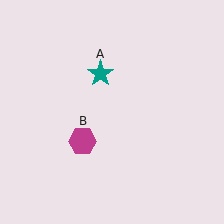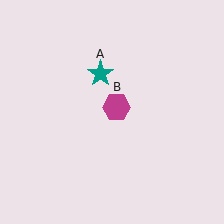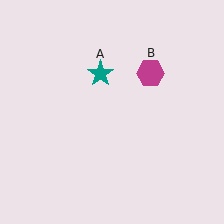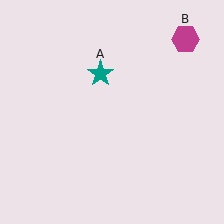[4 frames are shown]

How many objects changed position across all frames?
1 object changed position: magenta hexagon (object B).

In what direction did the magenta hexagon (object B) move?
The magenta hexagon (object B) moved up and to the right.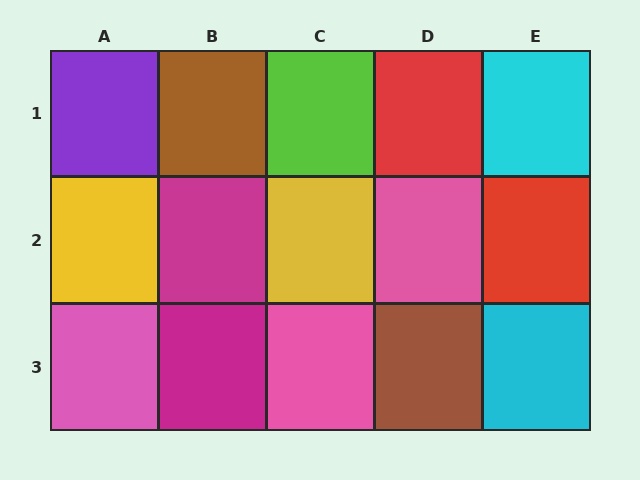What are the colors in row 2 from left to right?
Yellow, magenta, yellow, pink, red.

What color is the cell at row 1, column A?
Purple.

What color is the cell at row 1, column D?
Red.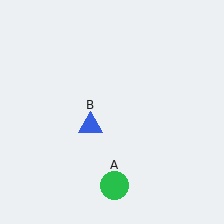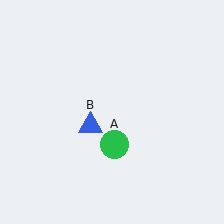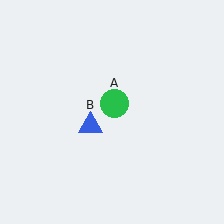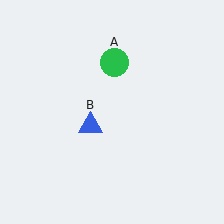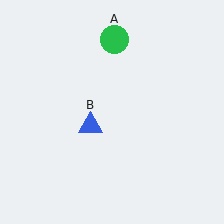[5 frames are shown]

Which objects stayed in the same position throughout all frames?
Blue triangle (object B) remained stationary.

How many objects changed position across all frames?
1 object changed position: green circle (object A).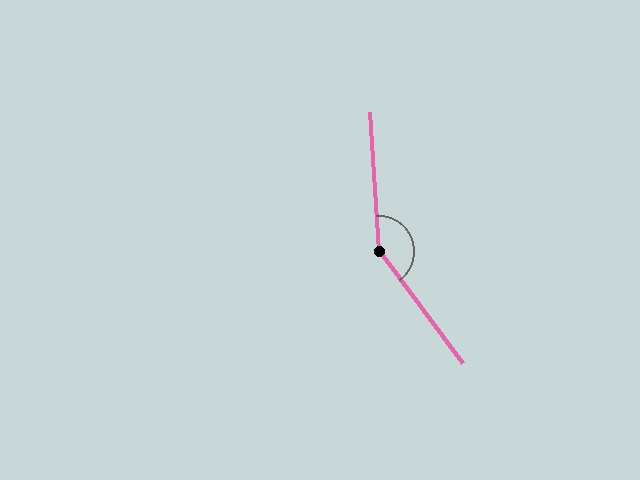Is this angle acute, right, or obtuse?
It is obtuse.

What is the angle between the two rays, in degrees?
Approximately 147 degrees.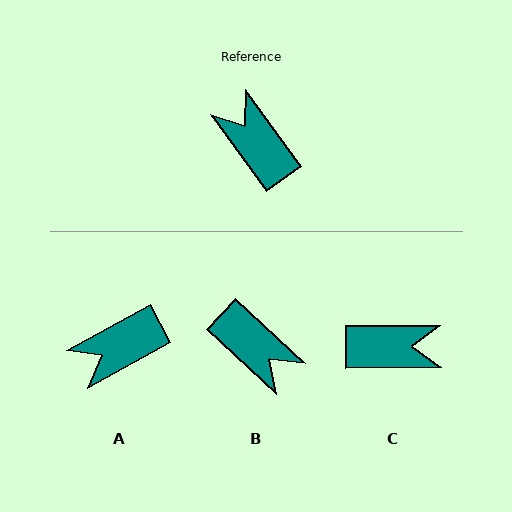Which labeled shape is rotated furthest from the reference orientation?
B, about 169 degrees away.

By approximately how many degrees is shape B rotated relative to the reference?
Approximately 169 degrees clockwise.